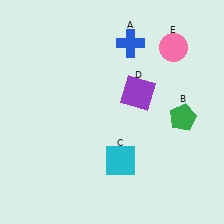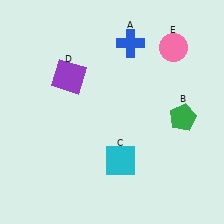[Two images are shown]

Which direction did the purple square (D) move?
The purple square (D) moved left.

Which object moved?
The purple square (D) moved left.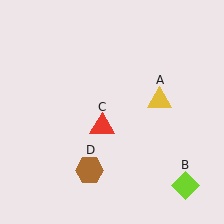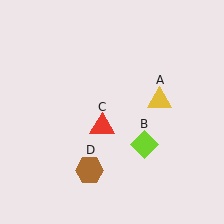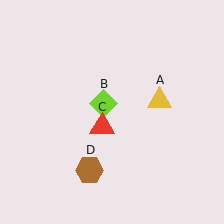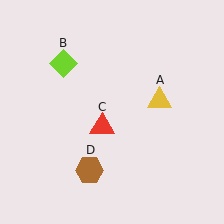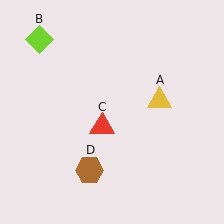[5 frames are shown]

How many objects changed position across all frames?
1 object changed position: lime diamond (object B).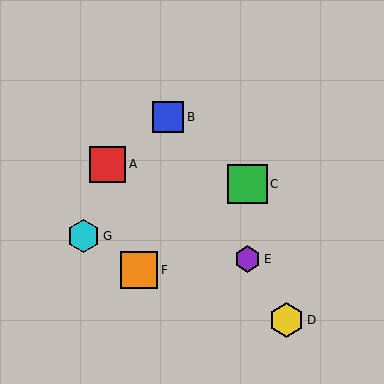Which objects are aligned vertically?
Objects C, E are aligned vertically.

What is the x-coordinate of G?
Object G is at x≈84.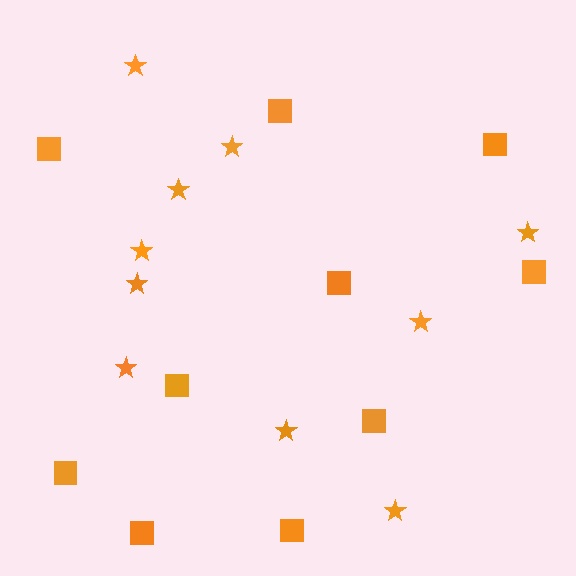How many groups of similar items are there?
There are 2 groups: one group of stars (10) and one group of squares (10).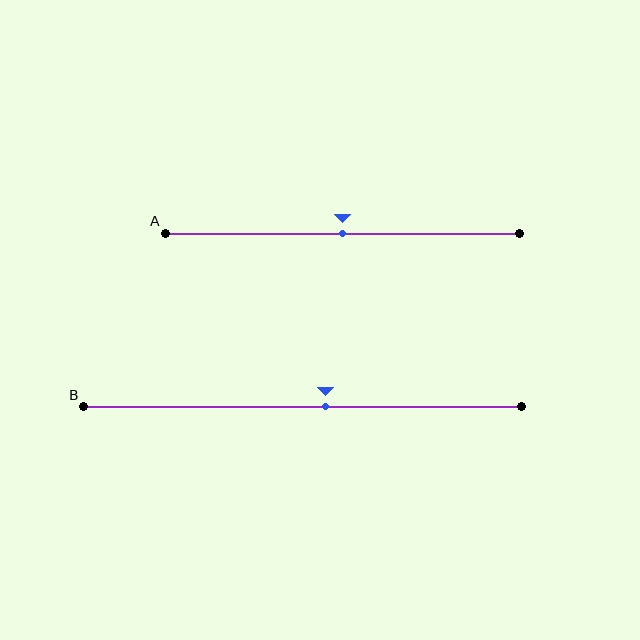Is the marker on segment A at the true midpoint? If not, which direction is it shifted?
Yes, the marker on segment A is at the true midpoint.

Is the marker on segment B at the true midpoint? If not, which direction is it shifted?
No, the marker on segment B is shifted to the right by about 5% of the segment length.